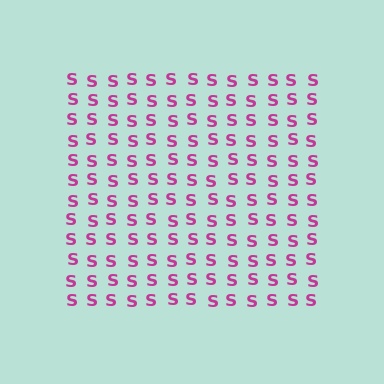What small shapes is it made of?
It is made of small letter S's.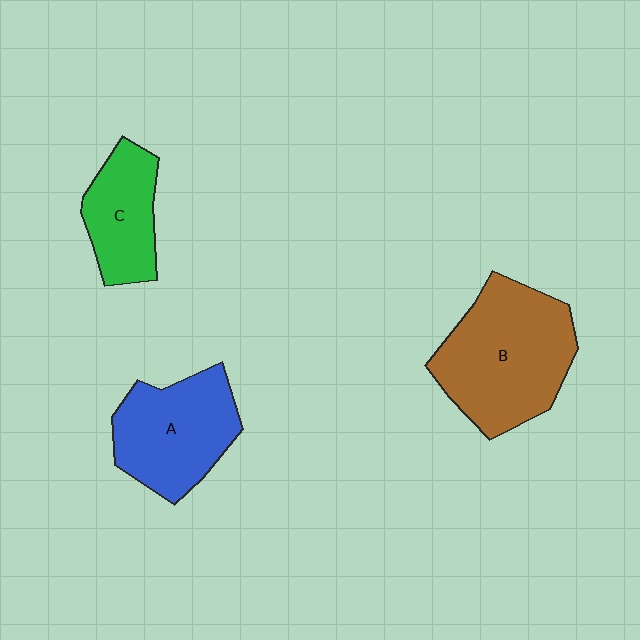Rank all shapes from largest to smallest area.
From largest to smallest: B (brown), A (blue), C (green).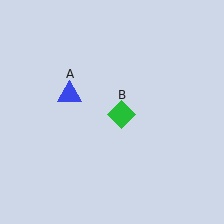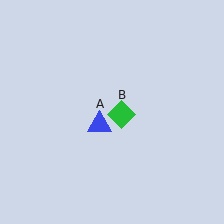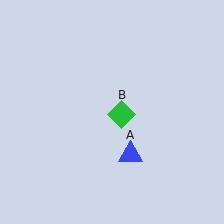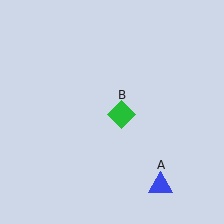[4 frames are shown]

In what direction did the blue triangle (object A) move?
The blue triangle (object A) moved down and to the right.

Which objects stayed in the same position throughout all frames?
Green diamond (object B) remained stationary.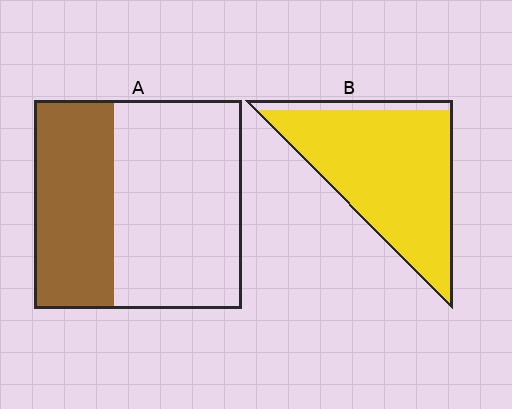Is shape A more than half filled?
No.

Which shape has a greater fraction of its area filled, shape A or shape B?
Shape B.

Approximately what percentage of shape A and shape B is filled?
A is approximately 40% and B is approximately 90%.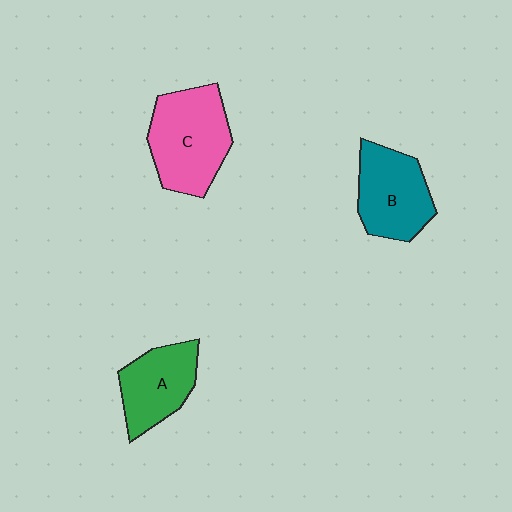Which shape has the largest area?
Shape C (pink).